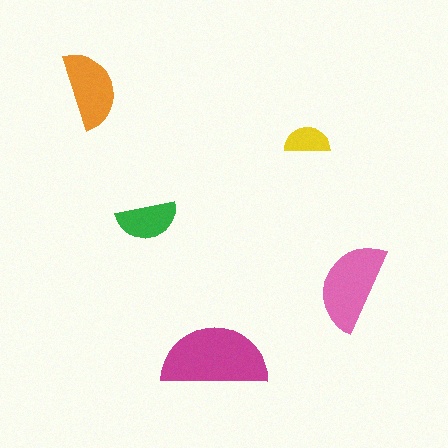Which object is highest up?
The orange semicircle is topmost.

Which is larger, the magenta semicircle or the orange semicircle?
The magenta one.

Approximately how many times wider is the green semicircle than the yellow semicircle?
About 1.5 times wider.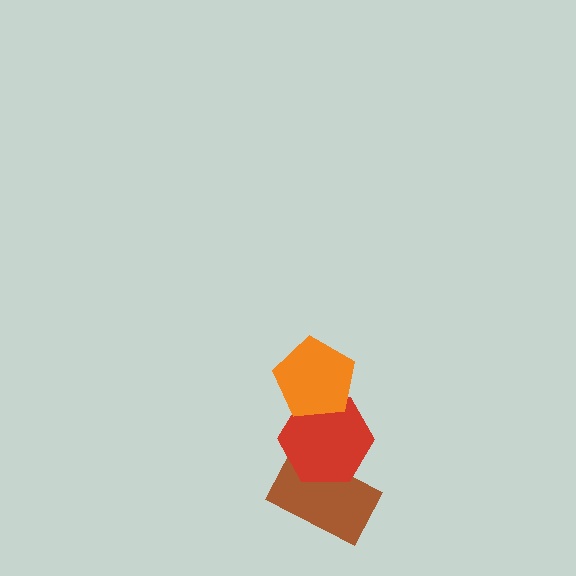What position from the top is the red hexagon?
The red hexagon is 2nd from the top.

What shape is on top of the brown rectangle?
The red hexagon is on top of the brown rectangle.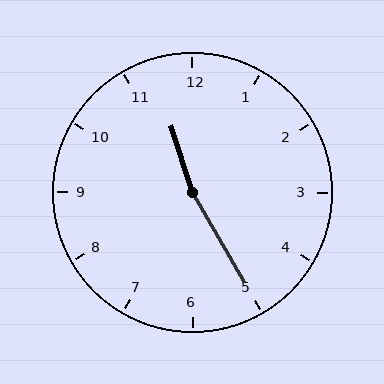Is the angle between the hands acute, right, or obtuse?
It is obtuse.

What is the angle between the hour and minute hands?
Approximately 168 degrees.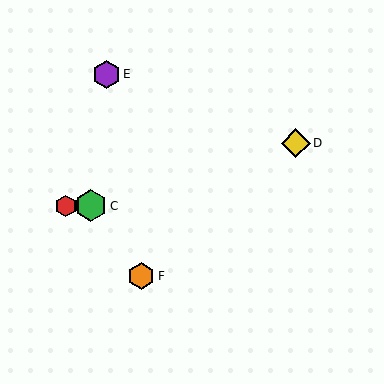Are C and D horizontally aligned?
No, C is at y≈206 and D is at y≈143.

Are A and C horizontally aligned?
Yes, both are at y≈206.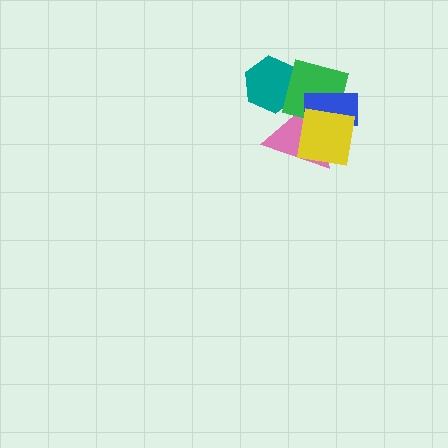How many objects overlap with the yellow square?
3 objects overlap with the yellow square.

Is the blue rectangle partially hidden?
Yes, it is partially covered by another shape.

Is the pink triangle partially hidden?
Yes, it is partially covered by another shape.